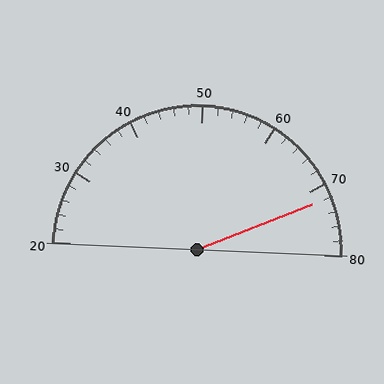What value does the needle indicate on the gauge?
The needle indicates approximately 72.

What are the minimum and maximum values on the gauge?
The gauge ranges from 20 to 80.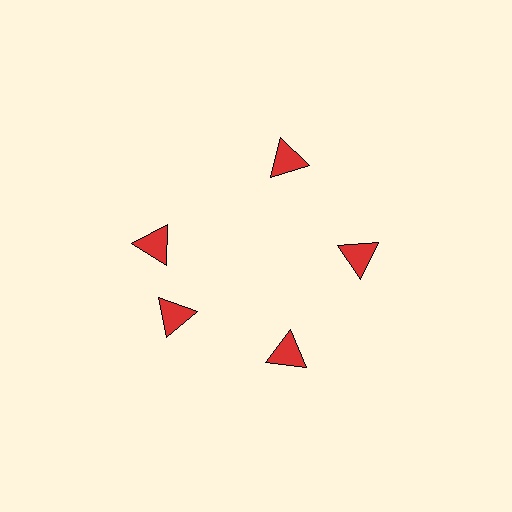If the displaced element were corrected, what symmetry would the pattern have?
It would have 5-fold rotational symmetry — the pattern would map onto itself every 72 degrees.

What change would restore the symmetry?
The symmetry would be restored by rotating it back into even spacing with its neighbors so that all 5 triangles sit at equal angles and equal distance from the center.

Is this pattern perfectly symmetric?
No. The 5 red triangles are arranged in a ring, but one element near the 10 o'clock position is rotated out of alignment along the ring, breaking the 5-fold rotational symmetry.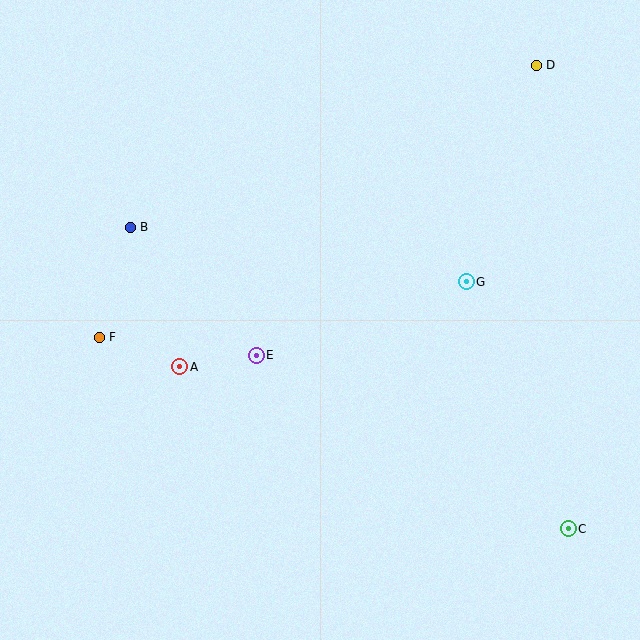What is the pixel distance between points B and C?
The distance between B and C is 532 pixels.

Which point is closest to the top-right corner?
Point D is closest to the top-right corner.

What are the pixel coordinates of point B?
Point B is at (130, 227).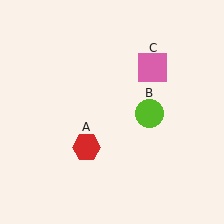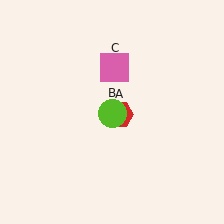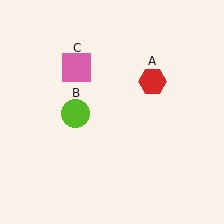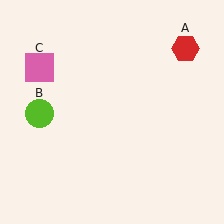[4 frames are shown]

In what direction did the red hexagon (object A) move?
The red hexagon (object A) moved up and to the right.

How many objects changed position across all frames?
3 objects changed position: red hexagon (object A), lime circle (object B), pink square (object C).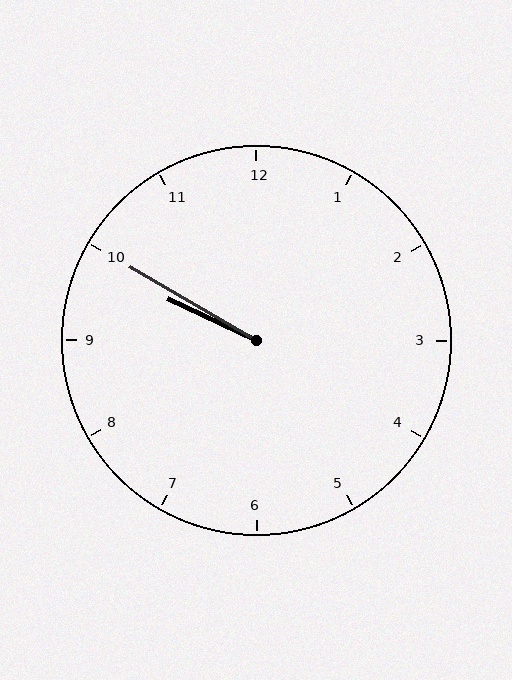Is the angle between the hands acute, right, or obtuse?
It is acute.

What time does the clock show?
9:50.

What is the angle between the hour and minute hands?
Approximately 5 degrees.